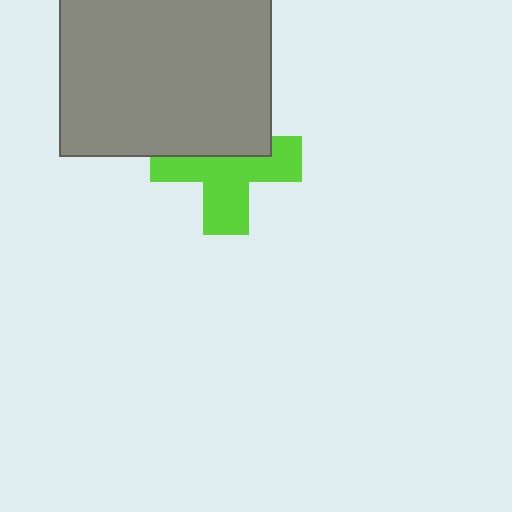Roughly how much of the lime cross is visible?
About half of it is visible (roughly 57%).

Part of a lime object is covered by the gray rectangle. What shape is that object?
It is a cross.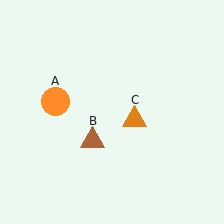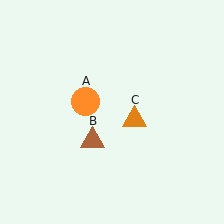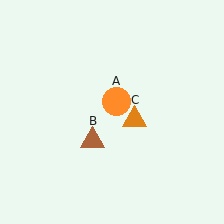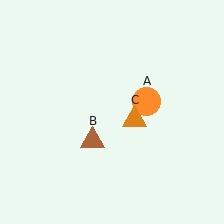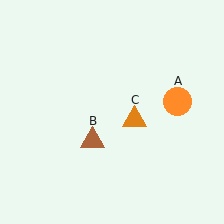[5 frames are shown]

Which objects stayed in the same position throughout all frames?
Brown triangle (object B) and orange triangle (object C) remained stationary.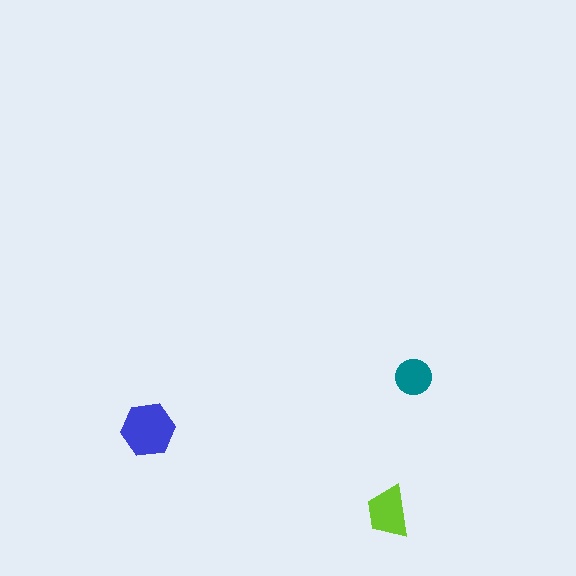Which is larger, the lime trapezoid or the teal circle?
The lime trapezoid.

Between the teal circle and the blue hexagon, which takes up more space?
The blue hexagon.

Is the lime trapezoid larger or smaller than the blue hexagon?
Smaller.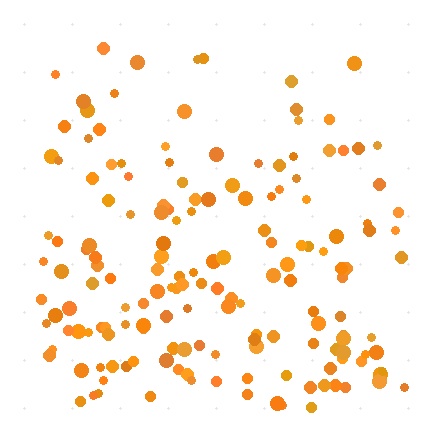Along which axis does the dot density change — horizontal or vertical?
Vertical.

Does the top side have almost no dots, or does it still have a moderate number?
Still a moderate number, just noticeably fewer than the bottom.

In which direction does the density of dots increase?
From top to bottom, with the bottom side densest.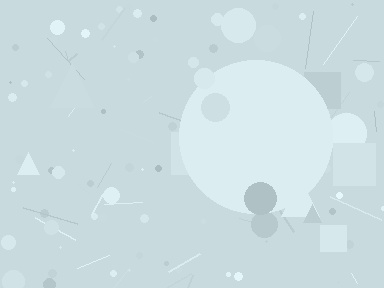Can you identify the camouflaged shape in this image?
The camouflaged shape is a circle.